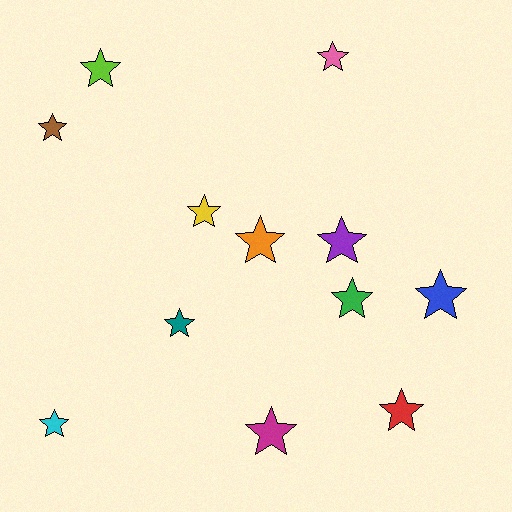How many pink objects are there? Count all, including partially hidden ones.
There is 1 pink object.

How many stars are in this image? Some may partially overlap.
There are 12 stars.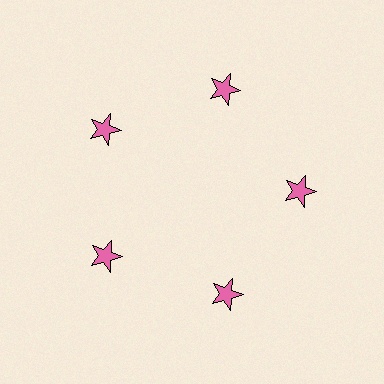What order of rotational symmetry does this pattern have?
This pattern has 5-fold rotational symmetry.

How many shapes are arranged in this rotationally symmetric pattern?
There are 5 shapes, arranged in 5 groups of 1.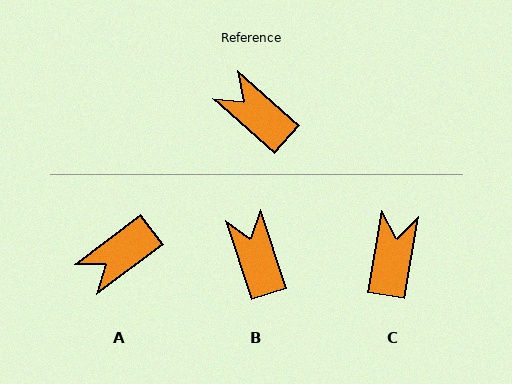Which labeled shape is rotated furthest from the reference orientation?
A, about 78 degrees away.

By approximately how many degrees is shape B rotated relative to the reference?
Approximately 30 degrees clockwise.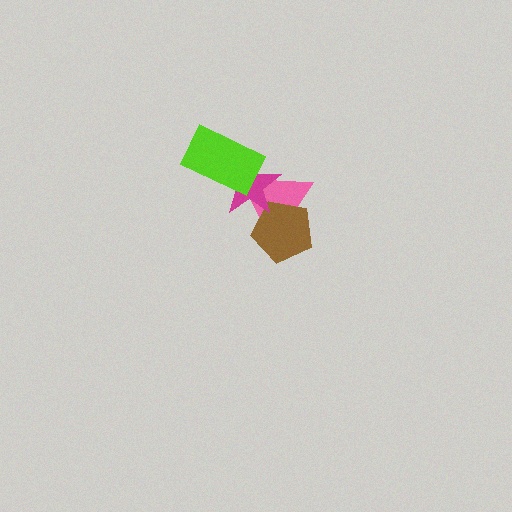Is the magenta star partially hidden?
Yes, it is partially covered by another shape.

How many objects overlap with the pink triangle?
3 objects overlap with the pink triangle.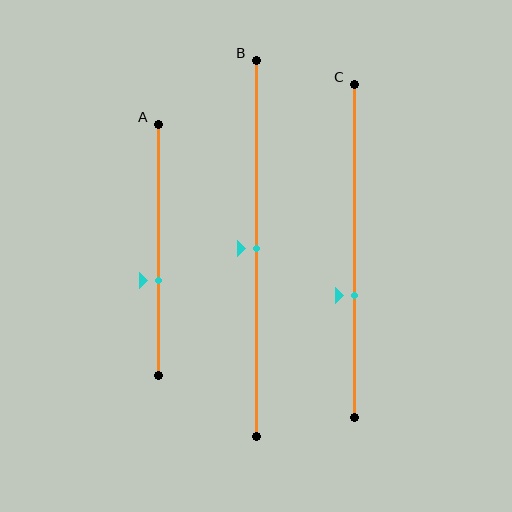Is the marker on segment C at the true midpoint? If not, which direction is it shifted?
No, the marker on segment C is shifted downward by about 13% of the segment length.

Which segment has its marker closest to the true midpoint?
Segment B has its marker closest to the true midpoint.